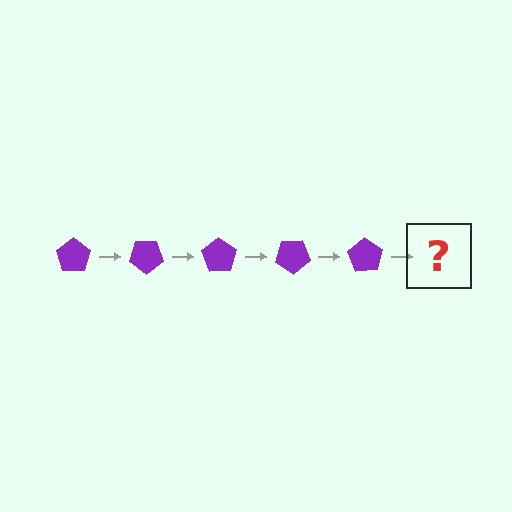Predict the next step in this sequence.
The next step is a purple pentagon rotated 175 degrees.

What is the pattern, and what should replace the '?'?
The pattern is that the pentagon rotates 35 degrees each step. The '?' should be a purple pentagon rotated 175 degrees.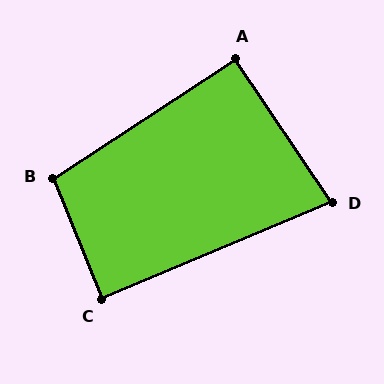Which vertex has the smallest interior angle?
D, at approximately 79 degrees.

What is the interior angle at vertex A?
Approximately 91 degrees (approximately right).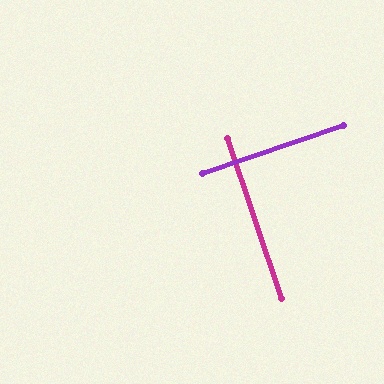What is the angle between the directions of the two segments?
Approximately 90 degrees.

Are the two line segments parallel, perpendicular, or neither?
Perpendicular — they meet at approximately 90°.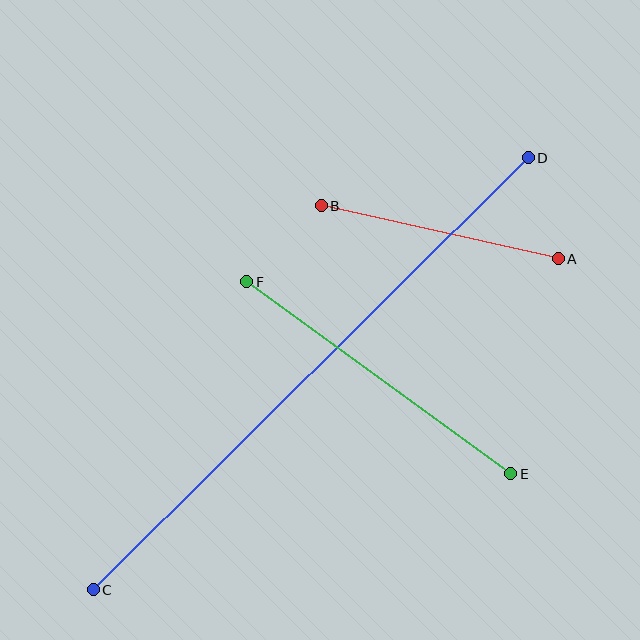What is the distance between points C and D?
The distance is approximately 614 pixels.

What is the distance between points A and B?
The distance is approximately 243 pixels.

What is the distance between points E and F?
The distance is approximately 326 pixels.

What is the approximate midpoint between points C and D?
The midpoint is at approximately (311, 374) pixels.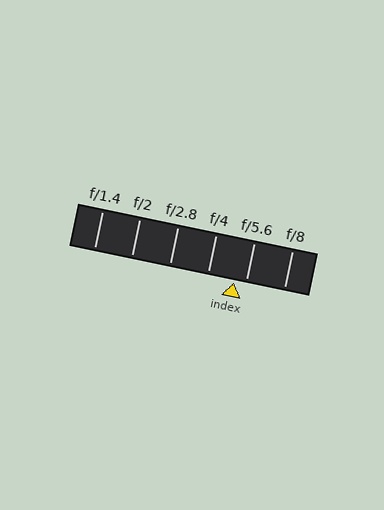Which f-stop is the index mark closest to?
The index mark is closest to f/5.6.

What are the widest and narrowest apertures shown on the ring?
The widest aperture shown is f/1.4 and the narrowest is f/8.